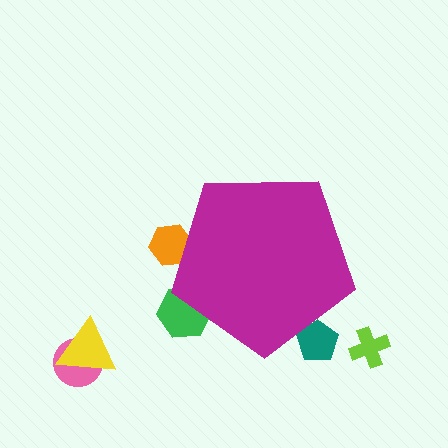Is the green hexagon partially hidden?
Yes, the green hexagon is partially hidden behind the magenta pentagon.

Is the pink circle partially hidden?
No, the pink circle is fully visible.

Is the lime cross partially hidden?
No, the lime cross is fully visible.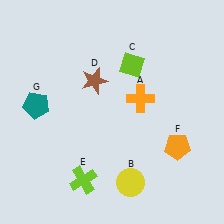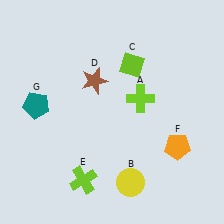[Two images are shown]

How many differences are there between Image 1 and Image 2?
There is 1 difference between the two images.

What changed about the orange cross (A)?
In Image 1, A is orange. In Image 2, it changed to lime.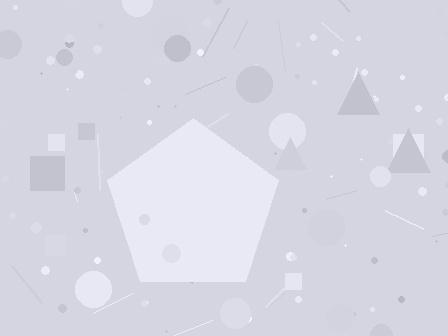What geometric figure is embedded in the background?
A pentagon is embedded in the background.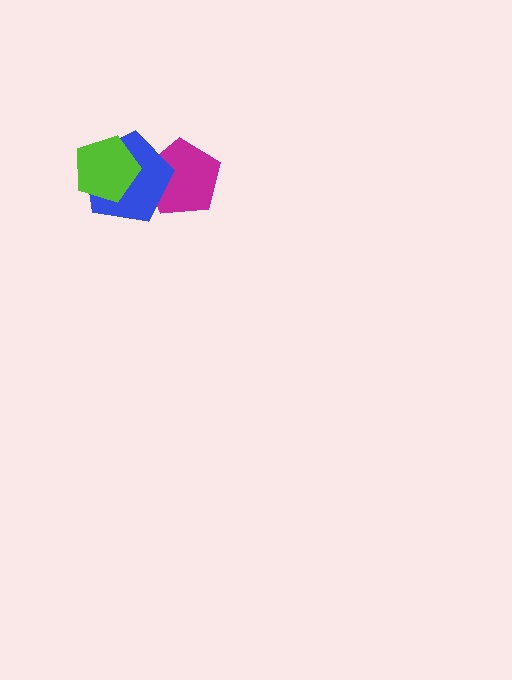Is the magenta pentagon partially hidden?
Yes, it is partially covered by another shape.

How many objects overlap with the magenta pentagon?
1 object overlaps with the magenta pentagon.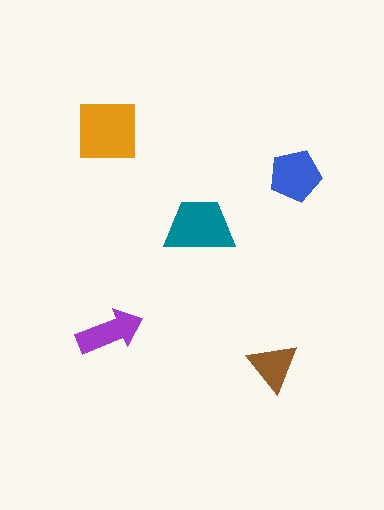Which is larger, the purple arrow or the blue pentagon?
The blue pentagon.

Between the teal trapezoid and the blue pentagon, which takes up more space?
The teal trapezoid.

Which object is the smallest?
The brown triangle.